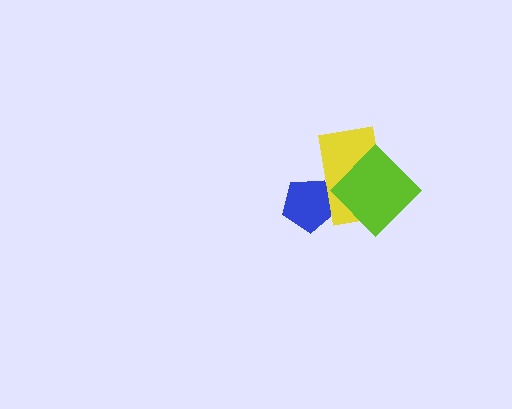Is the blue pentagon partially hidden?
Yes, it is partially covered by another shape.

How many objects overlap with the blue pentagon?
1 object overlaps with the blue pentagon.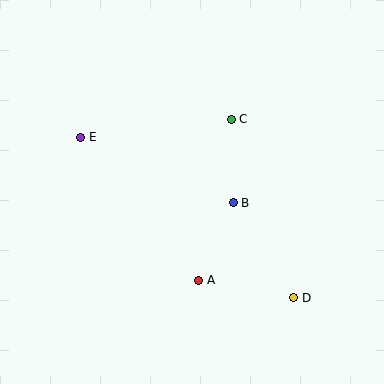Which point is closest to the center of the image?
Point B at (233, 203) is closest to the center.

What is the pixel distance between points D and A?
The distance between D and A is 96 pixels.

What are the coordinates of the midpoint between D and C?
The midpoint between D and C is at (262, 208).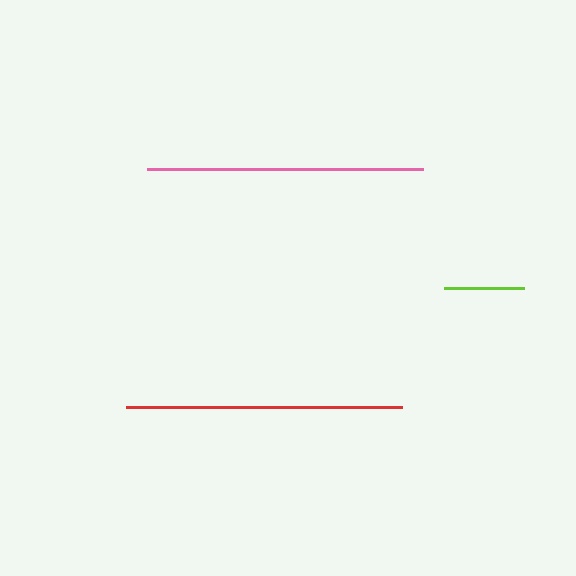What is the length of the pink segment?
The pink segment is approximately 276 pixels long.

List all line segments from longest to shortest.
From longest to shortest: red, pink, lime.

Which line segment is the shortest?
The lime line is the shortest at approximately 80 pixels.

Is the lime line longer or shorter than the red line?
The red line is longer than the lime line.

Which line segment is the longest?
The red line is the longest at approximately 276 pixels.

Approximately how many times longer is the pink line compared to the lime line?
The pink line is approximately 3.4 times the length of the lime line.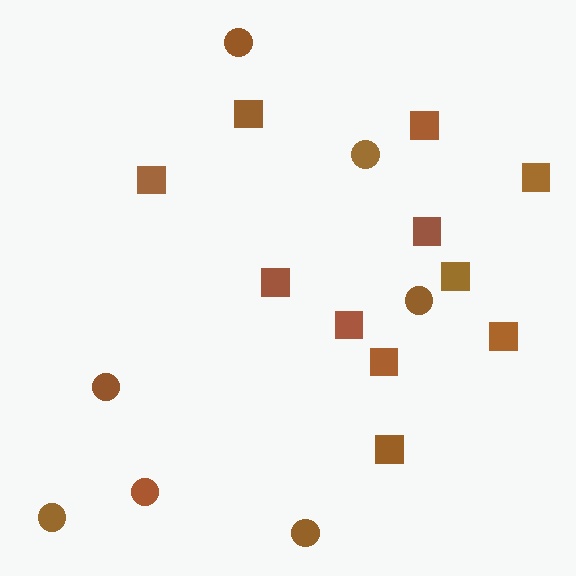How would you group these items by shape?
There are 2 groups: one group of squares (11) and one group of circles (7).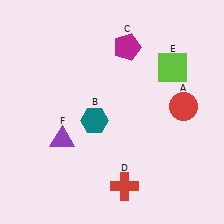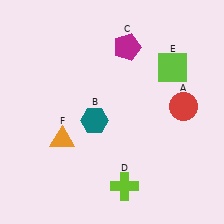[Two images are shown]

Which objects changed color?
D changed from red to lime. F changed from purple to orange.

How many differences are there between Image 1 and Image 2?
There are 2 differences between the two images.